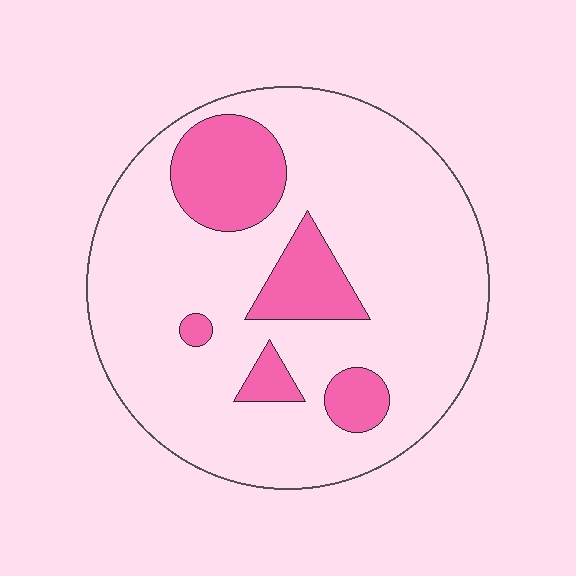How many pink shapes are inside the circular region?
5.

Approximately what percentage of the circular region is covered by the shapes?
Approximately 20%.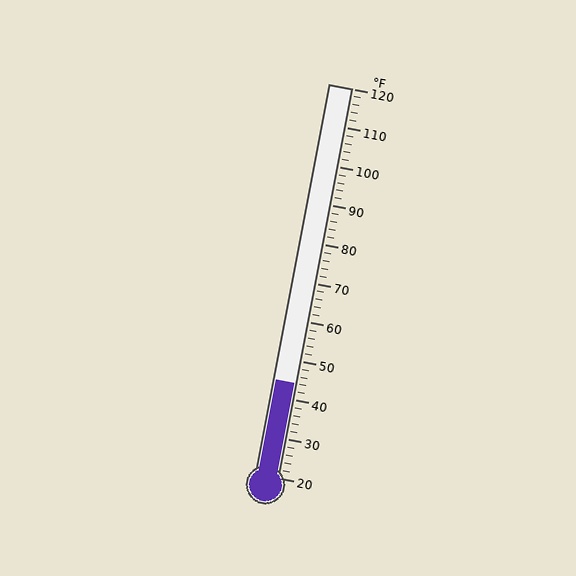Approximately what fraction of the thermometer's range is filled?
The thermometer is filled to approximately 25% of its range.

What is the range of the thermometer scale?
The thermometer scale ranges from 20°F to 120°F.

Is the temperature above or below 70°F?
The temperature is below 70°F.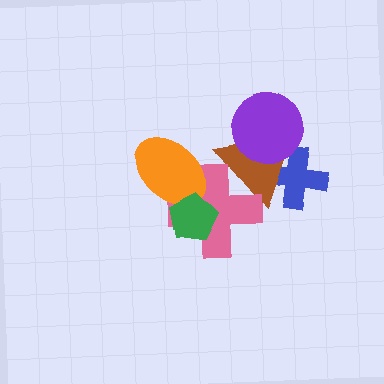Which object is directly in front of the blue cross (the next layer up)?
The brown triangle is directly in front of the blue cross.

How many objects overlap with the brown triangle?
3 objects overlap with the brown triangle.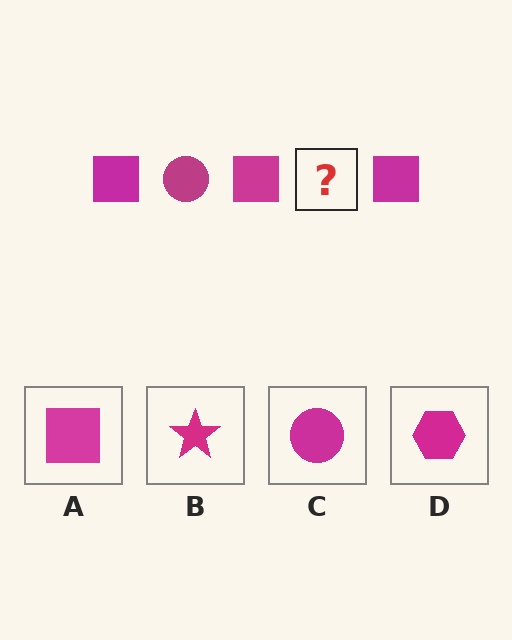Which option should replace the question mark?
Option C.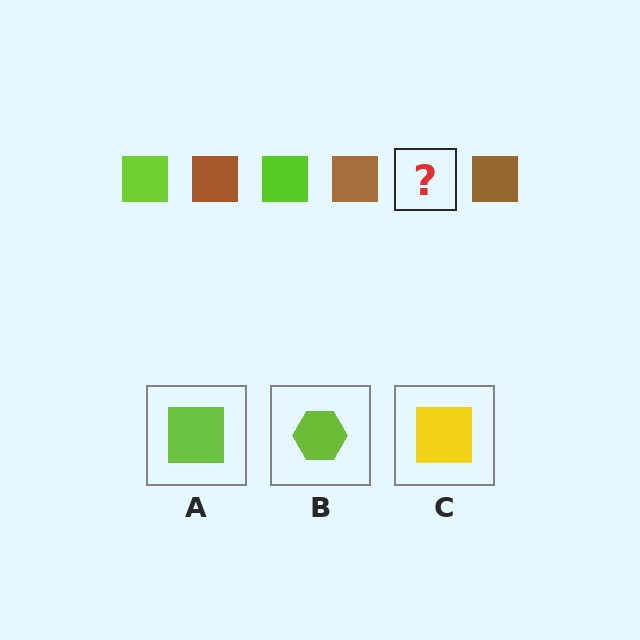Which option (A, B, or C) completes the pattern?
A.